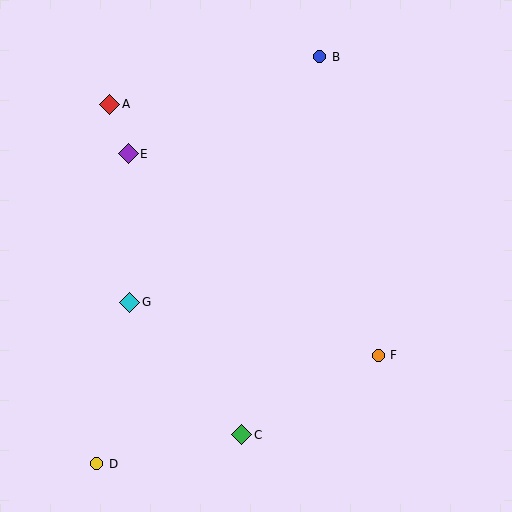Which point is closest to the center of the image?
Point G at (130, 302) is closest to the center.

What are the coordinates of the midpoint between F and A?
The midpoint between F and A is at (244, 230).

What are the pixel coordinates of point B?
Point B is at (320, 57).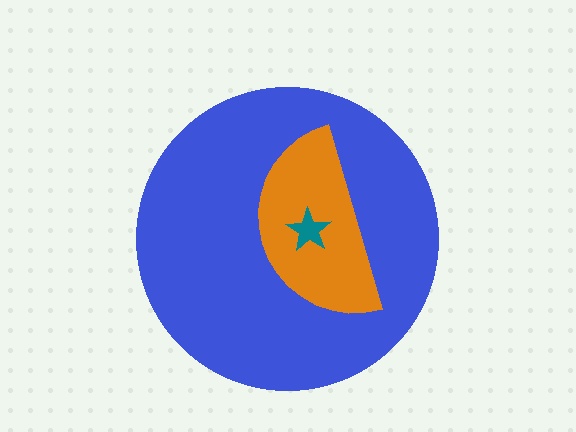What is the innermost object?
The teal star.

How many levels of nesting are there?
3.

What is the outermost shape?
The blue circle.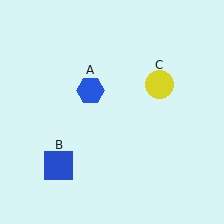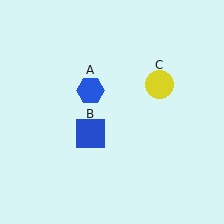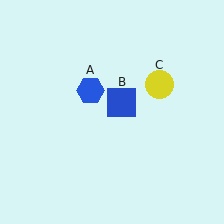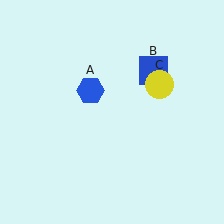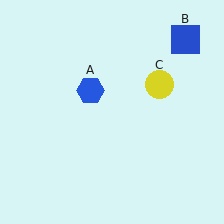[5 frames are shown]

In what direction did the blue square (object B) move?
The blue square (object B) moved up and to the right.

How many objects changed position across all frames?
1 object changed position: blue square (object B).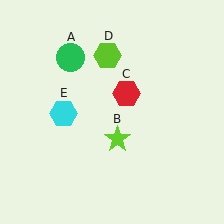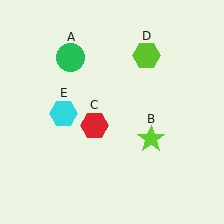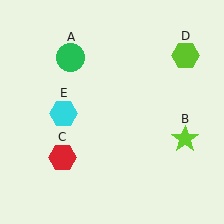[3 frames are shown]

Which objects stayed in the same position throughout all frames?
Green circle (object A) and cyan hexagon (object E) remained stationary.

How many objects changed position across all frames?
3 objects changed position: lime star (object B), red hexagon (object C), lime hexagon (object D).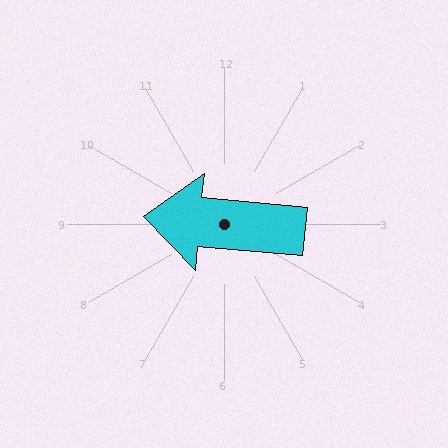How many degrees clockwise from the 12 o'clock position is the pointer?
Approximately 275 degrees.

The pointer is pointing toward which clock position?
Roughly 9 o'clock.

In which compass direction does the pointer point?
West.